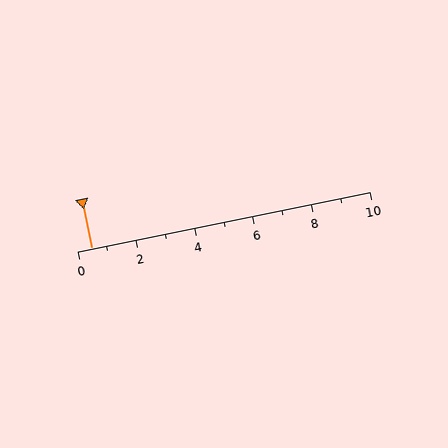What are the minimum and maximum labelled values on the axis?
The axis runs from 0 to 10.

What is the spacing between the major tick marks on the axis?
The major ticks are spaced 2 apart.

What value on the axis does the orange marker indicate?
The marker indicates approximately 0.5.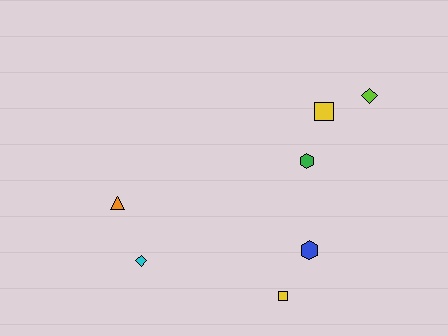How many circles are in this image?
There are no circles.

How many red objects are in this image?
There are no red objects.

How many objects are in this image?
There are 7 objects.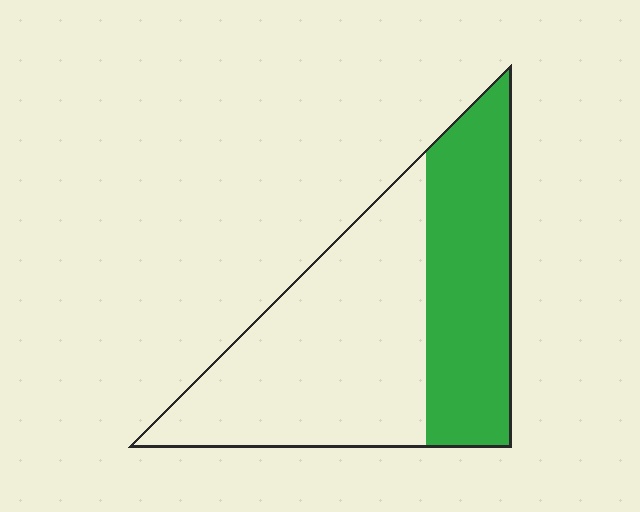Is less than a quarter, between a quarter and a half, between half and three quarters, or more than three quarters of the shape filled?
Between a quarter and a half.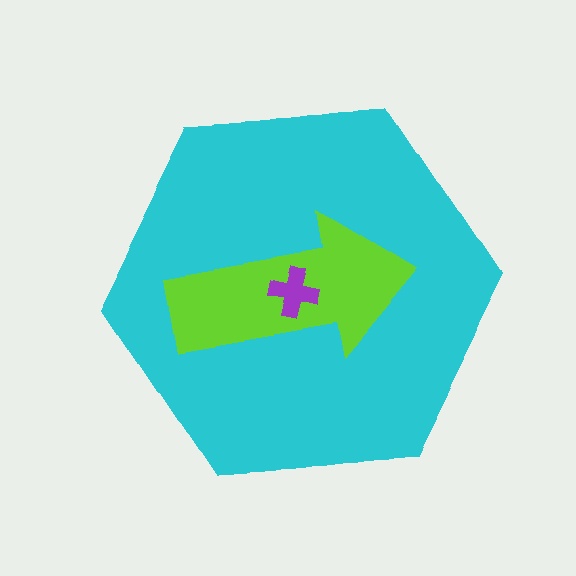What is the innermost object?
The purple cross.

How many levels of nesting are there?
3.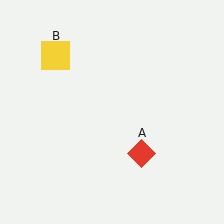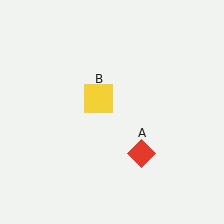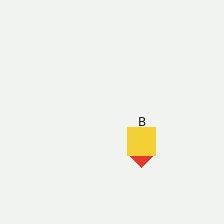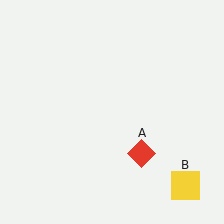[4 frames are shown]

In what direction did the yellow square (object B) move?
The yellow square (object B) moved down and to the right.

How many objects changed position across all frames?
1 object changed position: yellow square (object B).